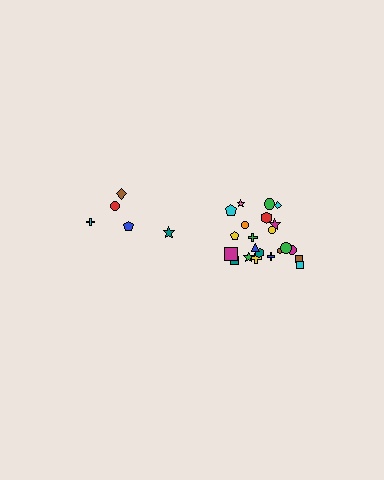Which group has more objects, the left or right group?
The right group.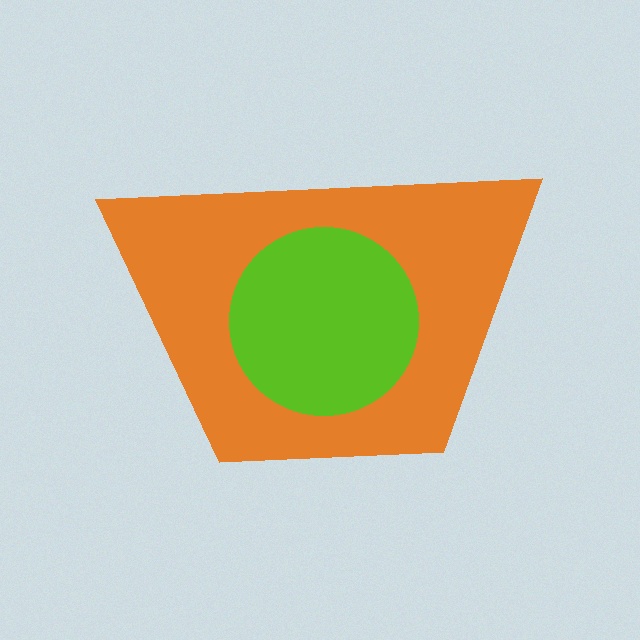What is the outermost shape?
The orange trapezoid.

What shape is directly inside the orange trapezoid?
The lime circle.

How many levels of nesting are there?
2.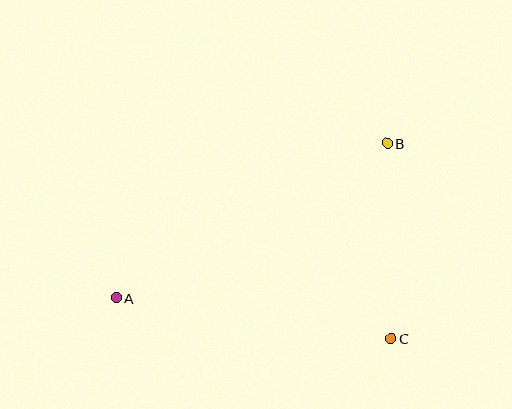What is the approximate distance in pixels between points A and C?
The distance between A and C is approximately 277 pixels.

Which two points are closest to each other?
Points B and C are closest to each other.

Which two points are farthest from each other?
Points A and B are farthest from each other.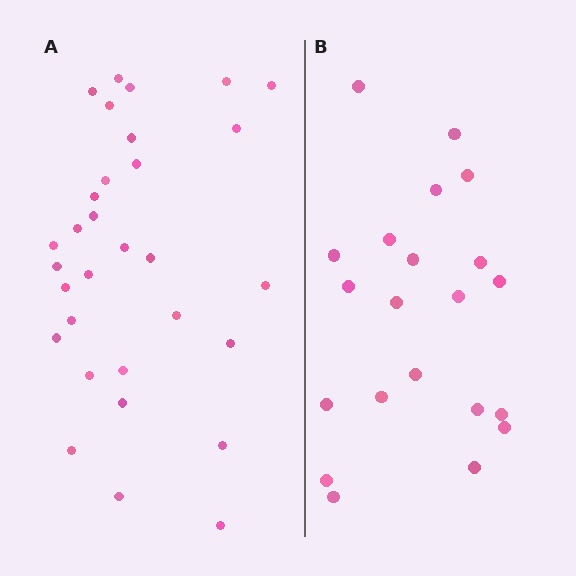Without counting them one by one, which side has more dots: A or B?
Region A (the left region) has more dots.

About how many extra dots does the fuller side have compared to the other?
Region A has roughly 10 or so more dots than region B.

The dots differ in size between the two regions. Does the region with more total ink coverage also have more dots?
No. Region B has more total ink coverage because its dots are larger, but region A actually contains more individual dots. Total area can be misleading — the number of items is what matters here.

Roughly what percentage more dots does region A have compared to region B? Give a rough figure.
About 50% more.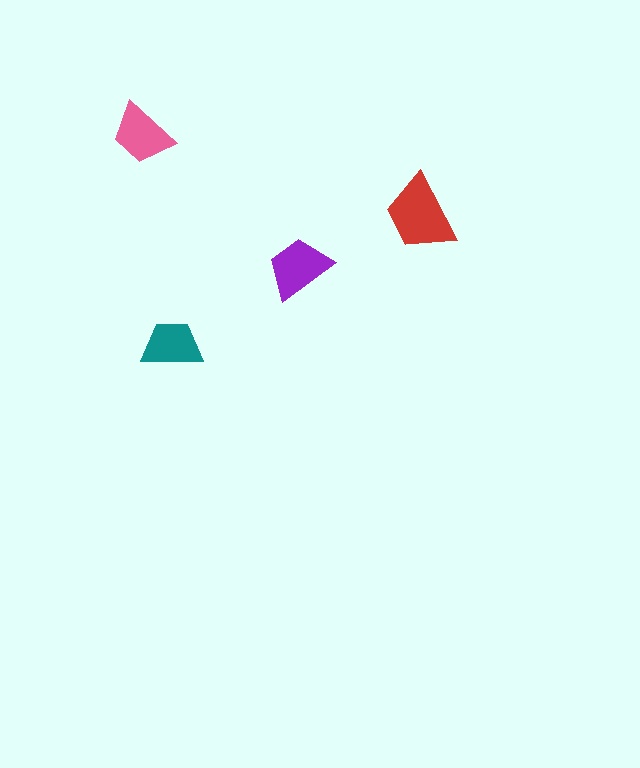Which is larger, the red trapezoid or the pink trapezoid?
The red one.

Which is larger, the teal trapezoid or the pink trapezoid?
The pink one.